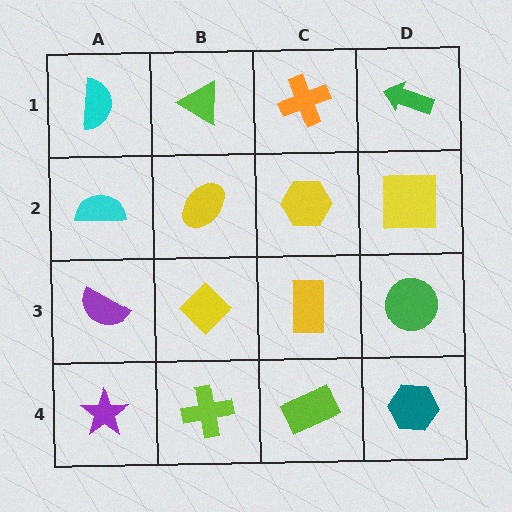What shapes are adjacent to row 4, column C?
A yellow rectangle (row 3, column C), a lime cross (row 4, column B), a teal hexagon (row 4, column D).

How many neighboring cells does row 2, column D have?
3.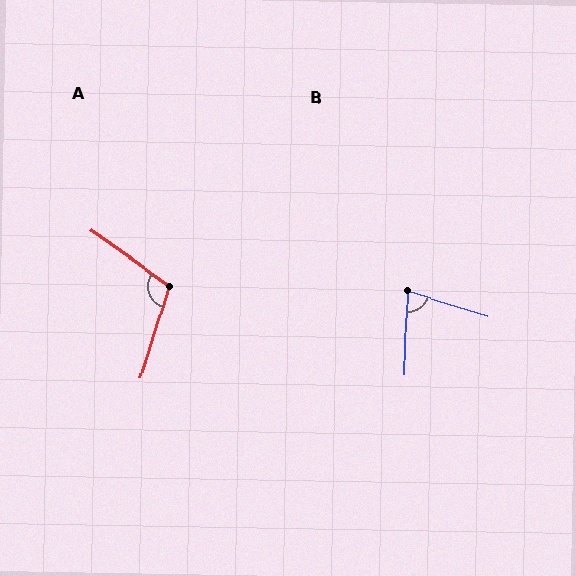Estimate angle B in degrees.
Approximately 74 degrees.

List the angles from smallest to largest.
B (74°), A (109°).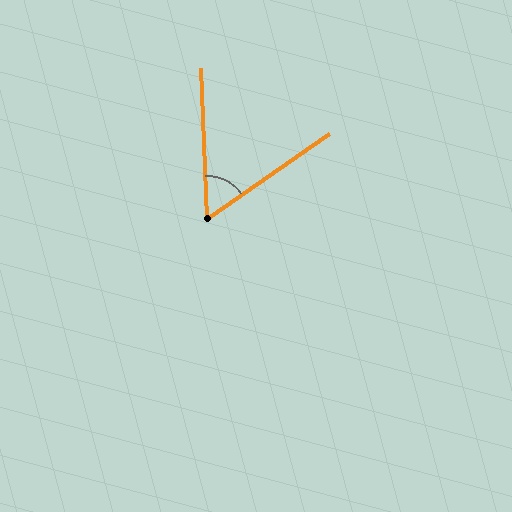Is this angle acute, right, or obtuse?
It is acute.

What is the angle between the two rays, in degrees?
Approximately 58 degrees.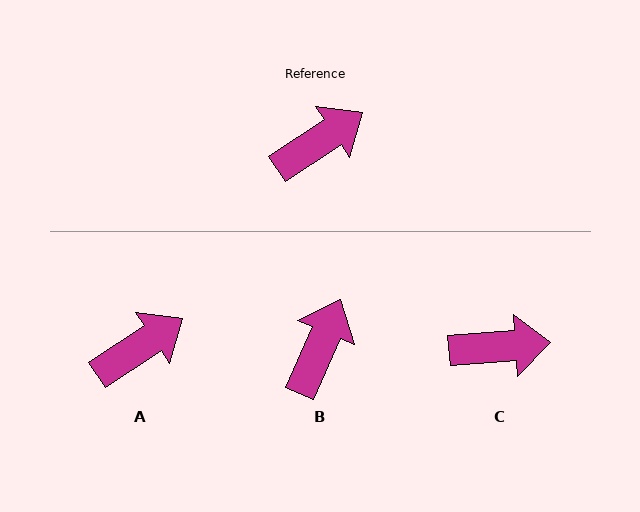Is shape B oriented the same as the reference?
No, it is off by about 33 degrees.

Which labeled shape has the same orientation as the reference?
A.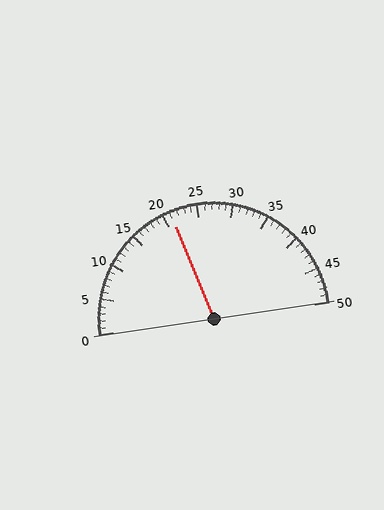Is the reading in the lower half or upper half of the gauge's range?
The reading is in the lower half of the range (0 to 50).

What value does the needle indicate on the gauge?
The needle indicates approximately 21.